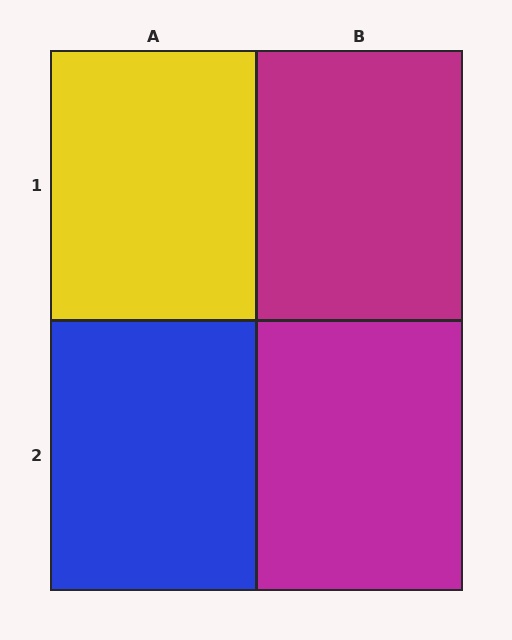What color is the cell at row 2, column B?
Magenta.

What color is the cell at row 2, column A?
Blue.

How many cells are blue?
1 cell is blue.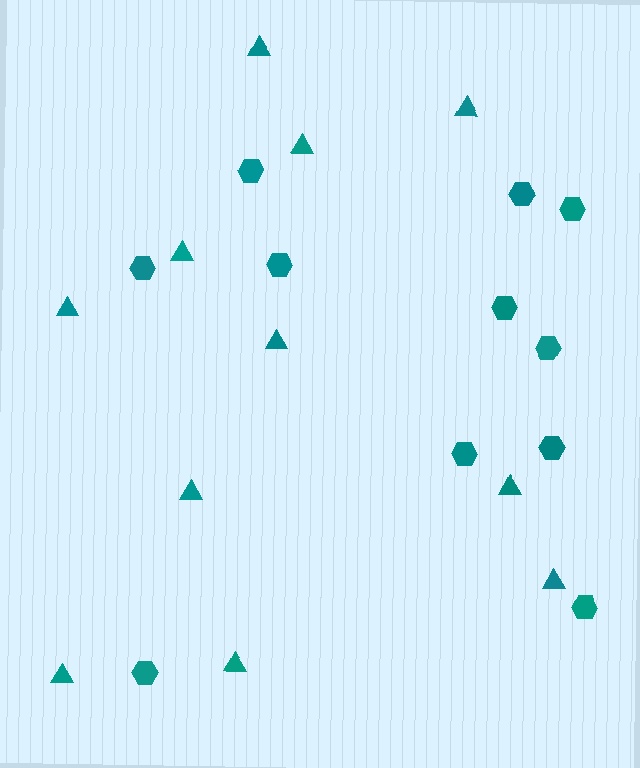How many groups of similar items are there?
There are 2 groups: one group of hexagons (11) and one group of triangles (11).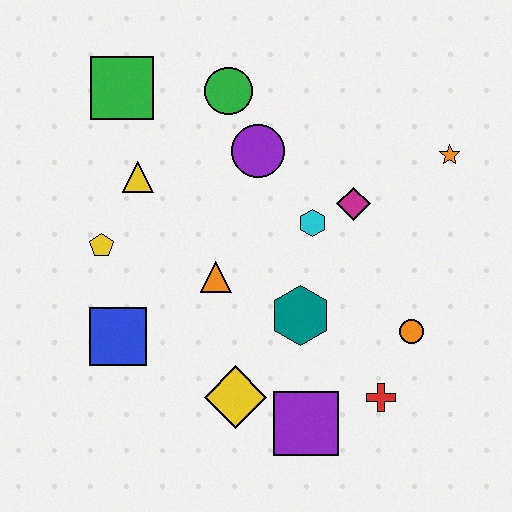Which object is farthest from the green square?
The red cross is farthest from the green square.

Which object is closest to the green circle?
The purple circle is closest to the green circle.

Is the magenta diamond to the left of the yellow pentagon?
No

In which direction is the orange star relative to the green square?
The orange star is to the right of the green square.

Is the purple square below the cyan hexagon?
Yes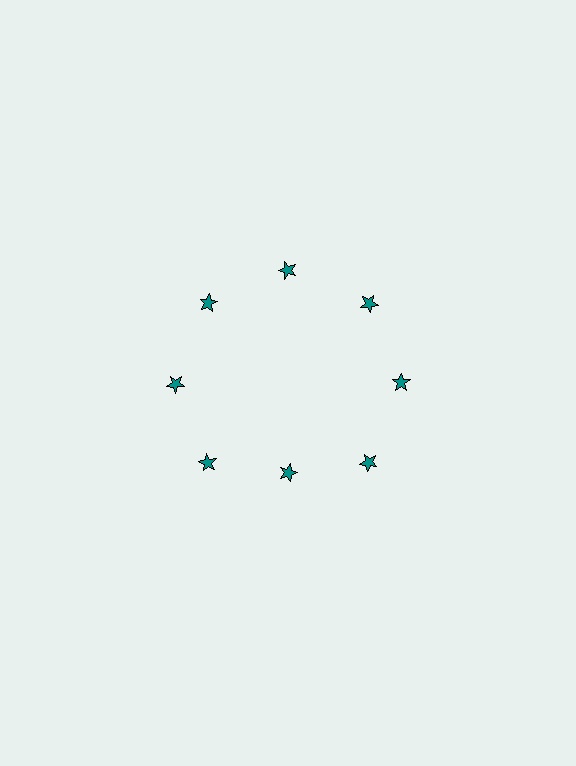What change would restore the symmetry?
The symmetry would be restored by moving it outward, back onto the ring so that all 8 stars sit at equal angles and equal distance from the center.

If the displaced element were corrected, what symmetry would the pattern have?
It would have 8-fold rotational symmetry — the pattern would map onto itself every 45 degrees.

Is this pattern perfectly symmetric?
No. The 8 teal stars are arranged in a ring, but one element near the 6 o'clock position is pulled inward toward the center, breaking the 8-fold rotational symmetry.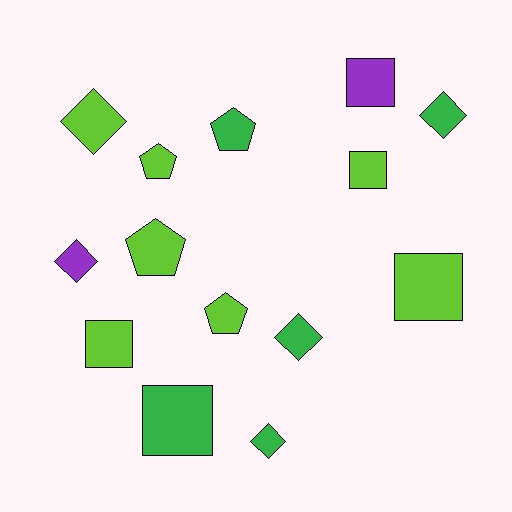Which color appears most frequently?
Lime, with 7 objects.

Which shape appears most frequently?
Diamond, with 5 objects.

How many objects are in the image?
There are 14 objects.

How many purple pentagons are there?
There are no purple pentagons.